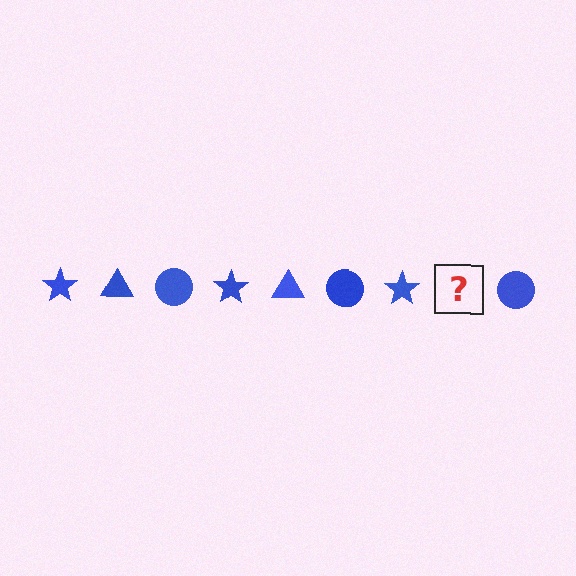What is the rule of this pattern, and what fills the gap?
The rule is that the pattern cycles through star, triangle, circle shapes in blue. The gap should be filled with a blue triangle.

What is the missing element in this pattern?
The missing element is a blue triangle.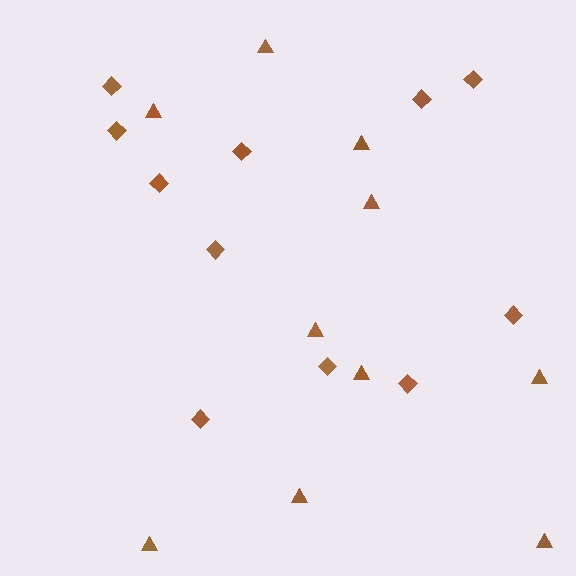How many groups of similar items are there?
There are 2 groups: one group of triangles (10) and one group of diamonds (11).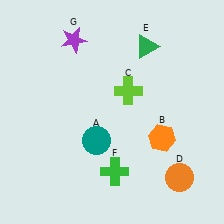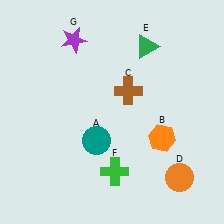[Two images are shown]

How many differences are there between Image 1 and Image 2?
There is 1 difference between the two images.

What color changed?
The cross (C) changed from lime in Image 1 to brown in Image 2.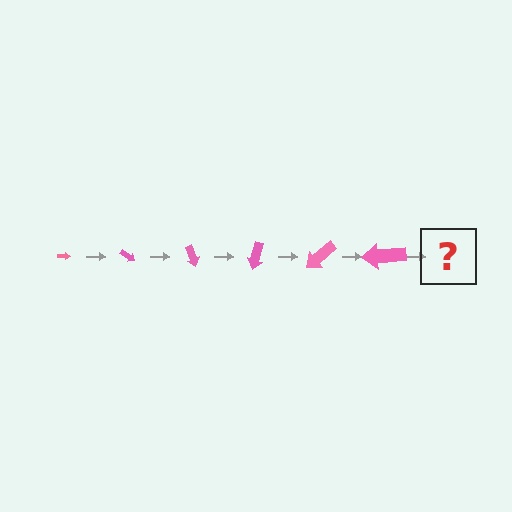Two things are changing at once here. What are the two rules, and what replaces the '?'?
The two rules are that the arrow grows larger each step and it rotates 35 degrees each step. The '?' should be an arrow, larger than the previous one and rotated 210 degrees from the start.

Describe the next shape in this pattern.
It should be an arrow, larger than the previous one and rotated 210 degrees from the start.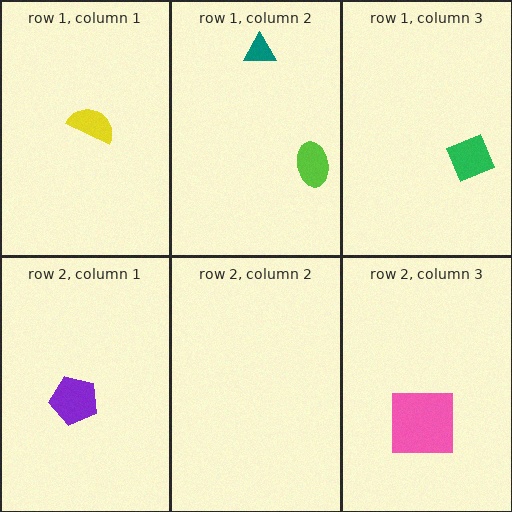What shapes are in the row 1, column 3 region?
The green diamond.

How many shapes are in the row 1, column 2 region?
2.